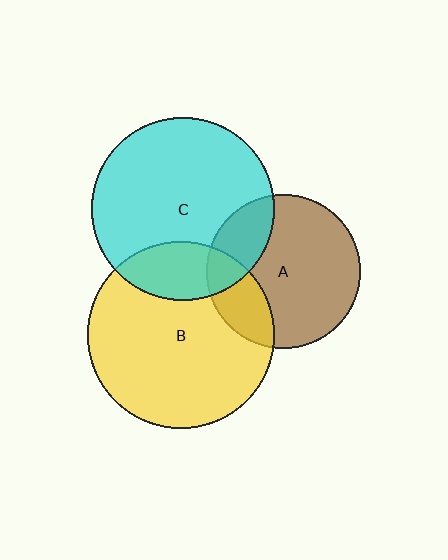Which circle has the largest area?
Circle B (yellow).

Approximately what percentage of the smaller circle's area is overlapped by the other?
Approximately 20%.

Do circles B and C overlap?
Yes.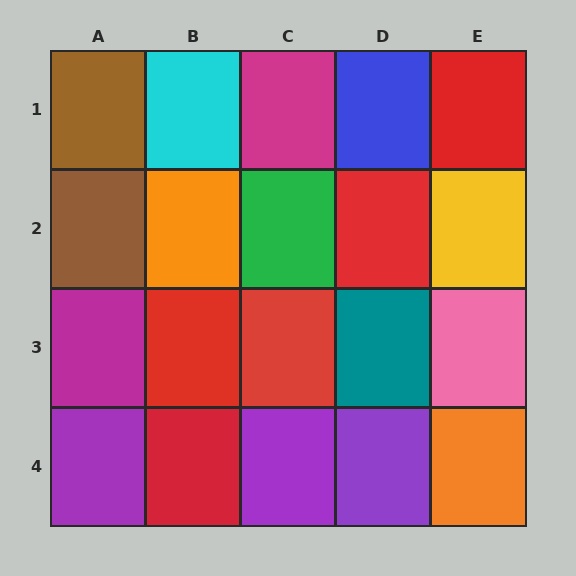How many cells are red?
5 cells are red.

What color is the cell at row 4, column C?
Purple.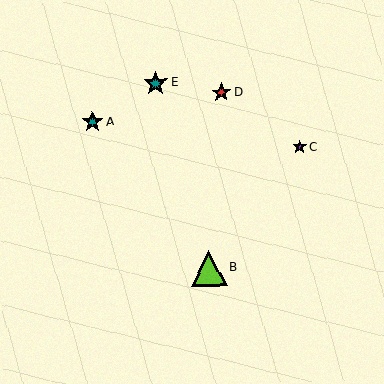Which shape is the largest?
The lime triangle (labeled B) is the largest.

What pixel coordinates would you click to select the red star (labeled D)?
Click at (222, 93) to select the red star D.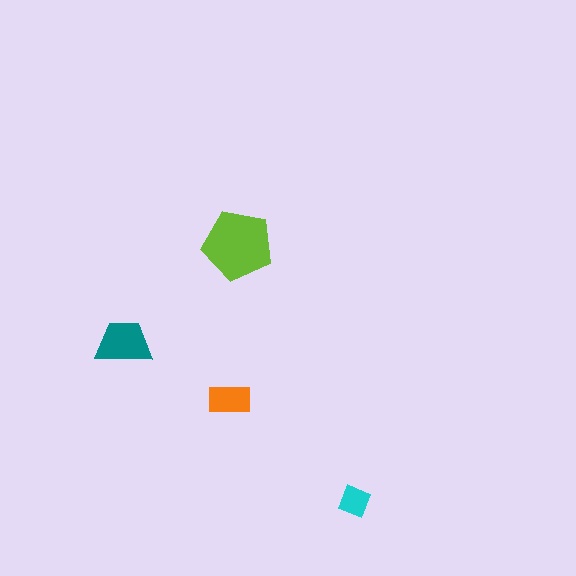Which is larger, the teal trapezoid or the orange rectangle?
The teal trapezoid.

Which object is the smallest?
The cyan diamond.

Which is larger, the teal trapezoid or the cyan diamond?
The teal trapezoid.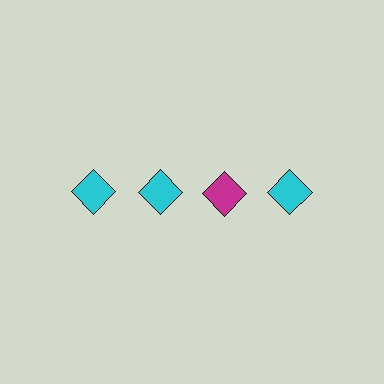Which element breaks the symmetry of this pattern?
The magenta diamond in the top row, center column breaks the symmetry. All other shapes are cyan diamonds.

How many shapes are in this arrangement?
There are 4 shapes arranged in a grid pattern.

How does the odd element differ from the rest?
It has a different color: magenta instead of cyan.